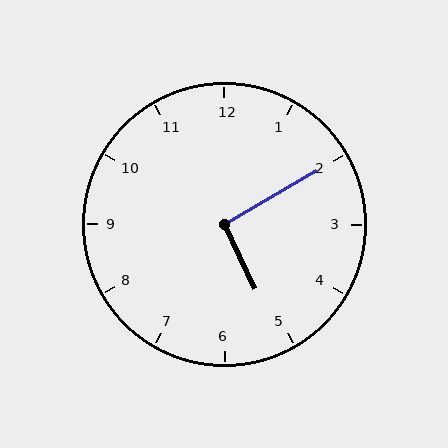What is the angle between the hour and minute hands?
Approximately 95 degrees.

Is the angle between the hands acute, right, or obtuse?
It is right.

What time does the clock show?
5:10.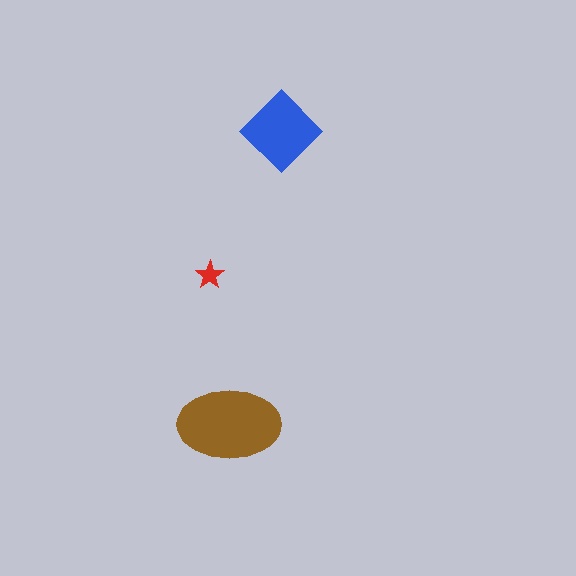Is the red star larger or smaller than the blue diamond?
Smaller.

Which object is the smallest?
The red star.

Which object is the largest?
The brown ellipse.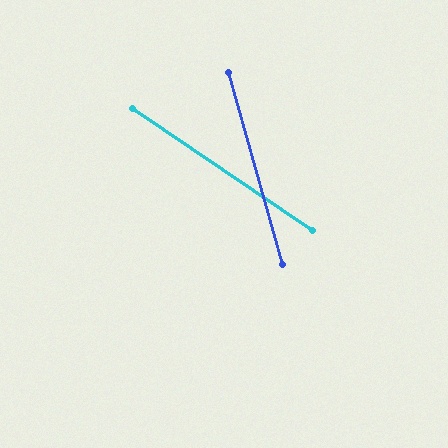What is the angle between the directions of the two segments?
Approximately 40 degrees.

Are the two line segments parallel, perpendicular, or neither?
Neither parallel nor perpendicular — they differ by about 40°.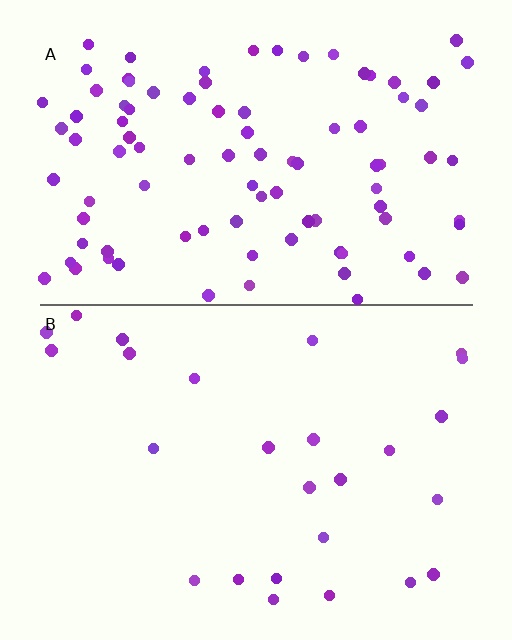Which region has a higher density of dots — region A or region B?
A (the top).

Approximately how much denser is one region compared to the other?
Approximately 3.7× — region A over region B.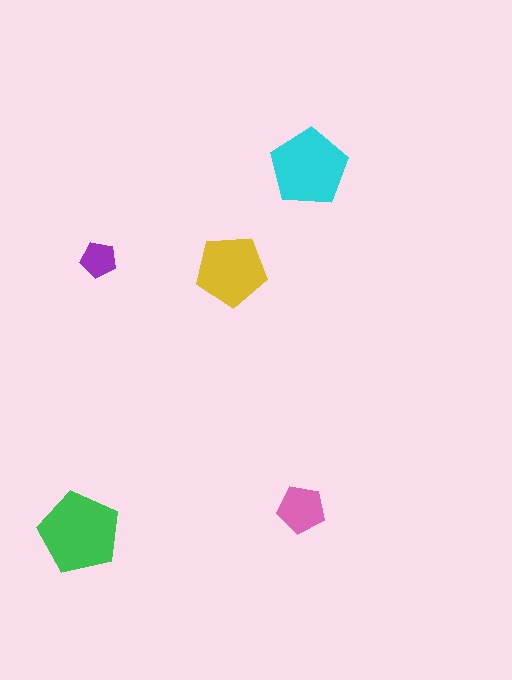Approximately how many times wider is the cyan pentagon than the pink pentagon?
About 1.5 times wider.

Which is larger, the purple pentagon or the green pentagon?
The green one.